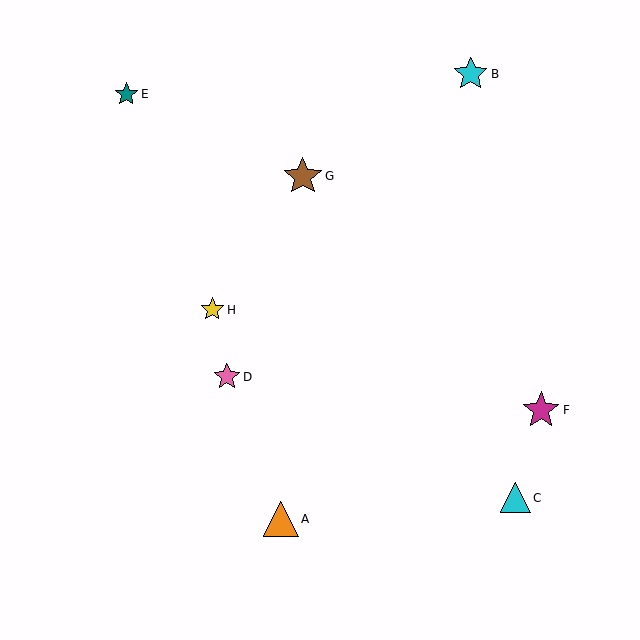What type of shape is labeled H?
Shape H is a yellow star.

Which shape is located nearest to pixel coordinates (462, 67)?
The cyan star (labeled B) at (471, 74) is nearest to that location.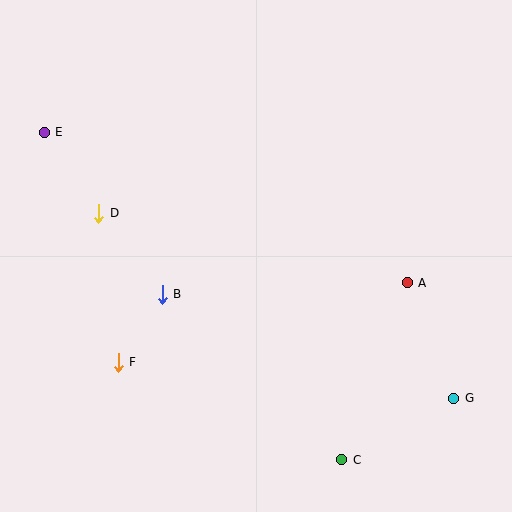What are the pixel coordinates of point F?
Point F is at (118, 362).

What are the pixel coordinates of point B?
Point B is at (162, 294).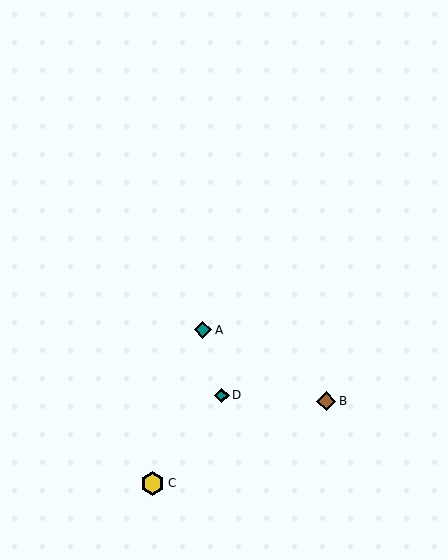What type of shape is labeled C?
Shape C is a yellow hexagon.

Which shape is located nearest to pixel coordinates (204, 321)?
The teal diamond (labeled A) at (203, 330) is nearest to that location.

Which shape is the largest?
The yellow hexagon (labeled C) is the largest.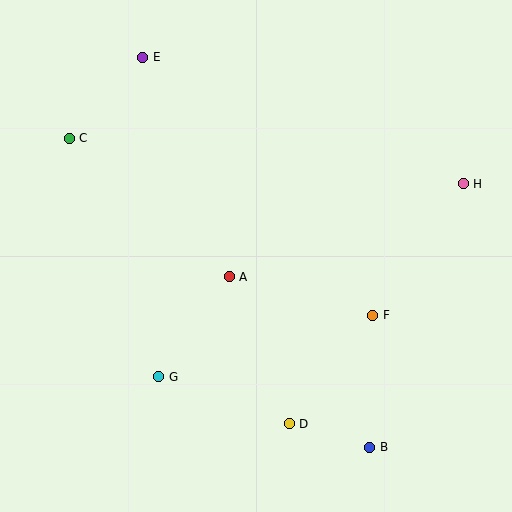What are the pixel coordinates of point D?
Point D is at (289, 424).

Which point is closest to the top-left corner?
Point E is closest to the top-left corner.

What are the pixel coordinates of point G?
Point G is at (159, 377).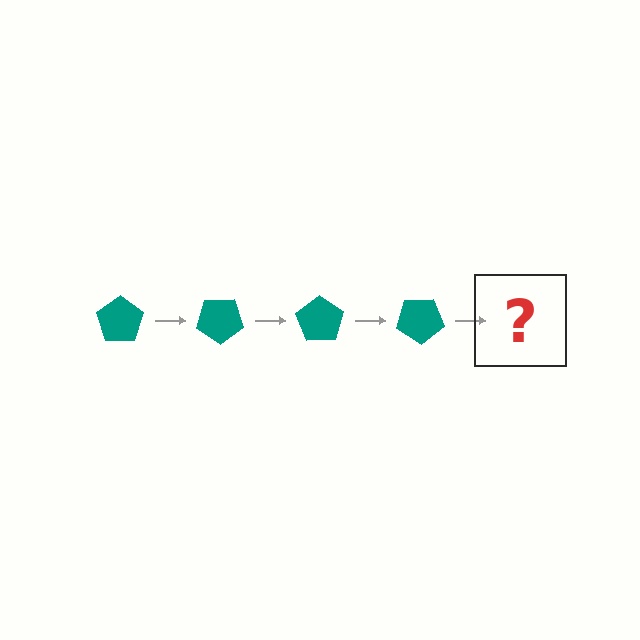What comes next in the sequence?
The next element should be a teal pentagon rotated 140 degrees.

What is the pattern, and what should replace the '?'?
The pattern is that the pentagon rotates 35 degrees each step. The '?' should be a teal pentagon rotated 140 degrees.